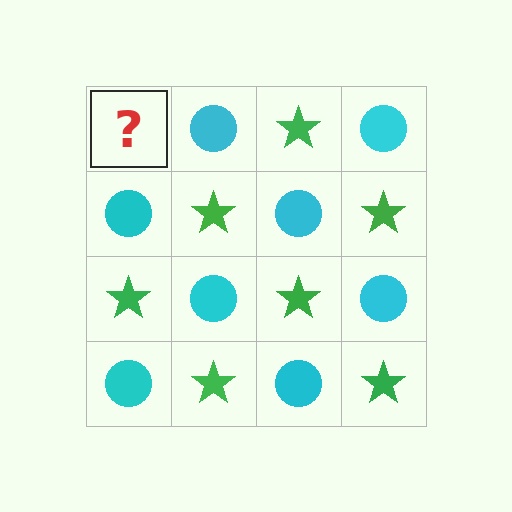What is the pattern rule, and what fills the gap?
The rule is that it alternates green star and cyan circle in a checkerboard pattern. The gap should be filled with a green star.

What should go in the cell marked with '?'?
The missing cell should contain a green star.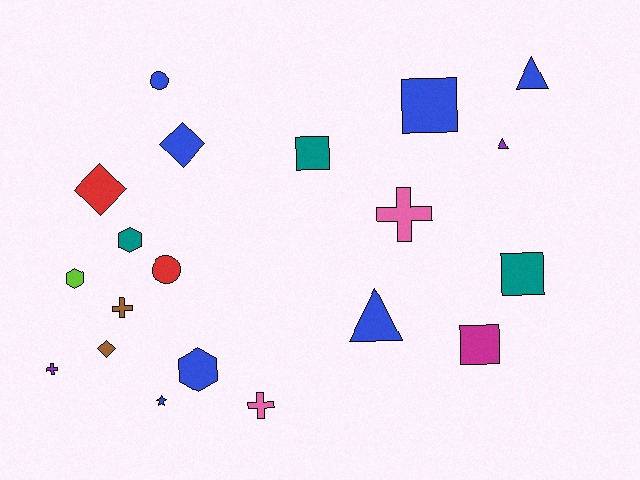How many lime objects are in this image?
There is 1 lime object.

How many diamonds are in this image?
There are 3 diamonds.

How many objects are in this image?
There are 20 objects.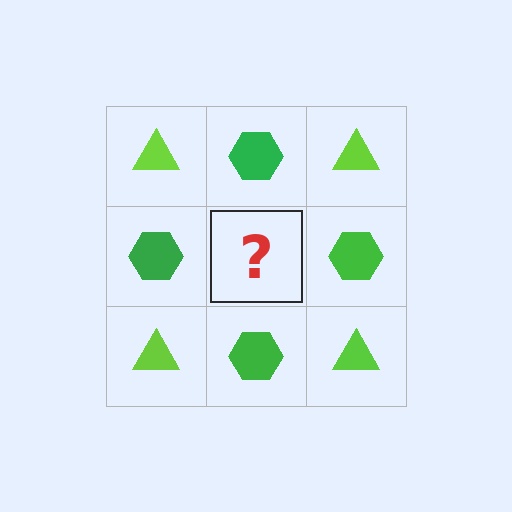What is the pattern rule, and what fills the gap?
The rule is that it alternates lime triangle and green hexagon in a checkerboard pattern. The gap should be filled with a lime triangle.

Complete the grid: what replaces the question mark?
The question mark should be replaced with a lime triangle.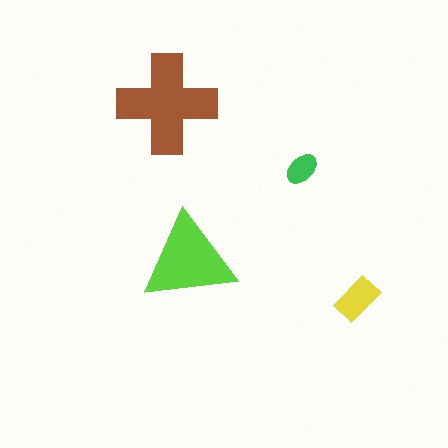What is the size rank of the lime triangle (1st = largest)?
2nd.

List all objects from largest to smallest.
The brown cross, the lime triangle, the yellow rectangle, the green ellipse.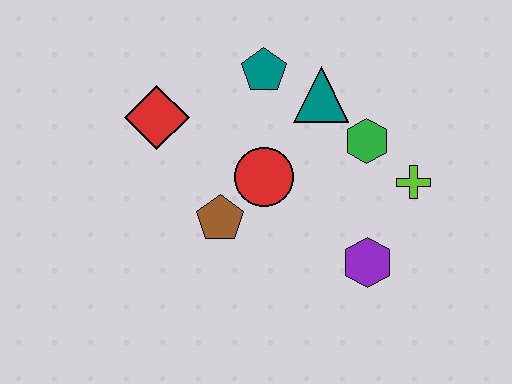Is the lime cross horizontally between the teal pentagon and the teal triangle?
No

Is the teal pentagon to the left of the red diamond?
No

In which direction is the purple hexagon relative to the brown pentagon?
The purple hexagon is to the right of the brown pentagon.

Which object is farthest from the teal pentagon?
The purple hexagon is farthest from the teal pentagon.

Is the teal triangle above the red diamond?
Yes